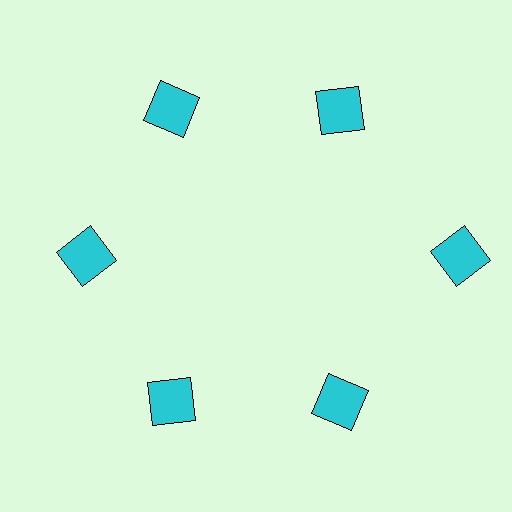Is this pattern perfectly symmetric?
No. The 6 cyan squares are arranged in a ring, but one element near the 3 o'clock position is pushed outward from the center, breaking the 6-fold rotational symmetry.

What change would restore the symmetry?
The symmetry would be restored by moving it inward, back onto the ring so that all 6 squares sit at equal angles and equal distance from the center.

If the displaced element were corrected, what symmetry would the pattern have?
It would have 6-fold rotational symmetry — the pattern would map onto itself every 60 degrees.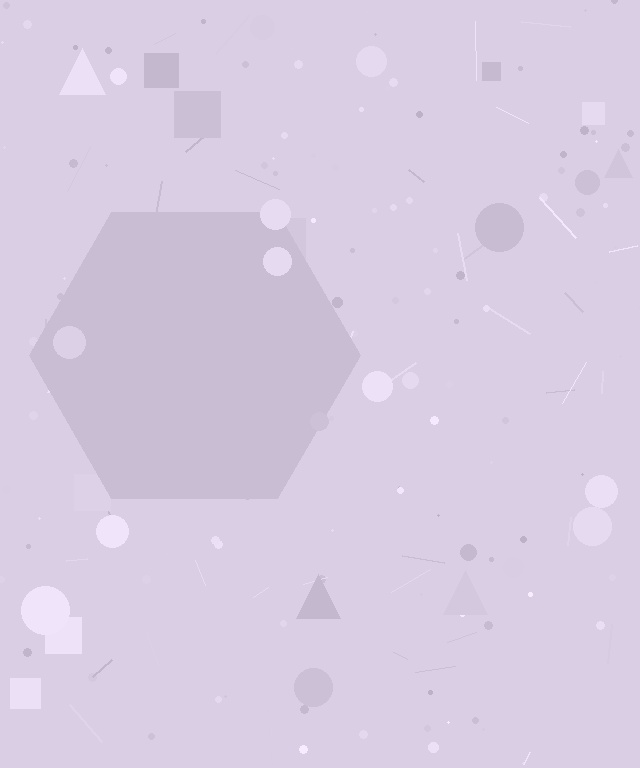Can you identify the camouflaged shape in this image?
The camouflaged shape is a hexagon.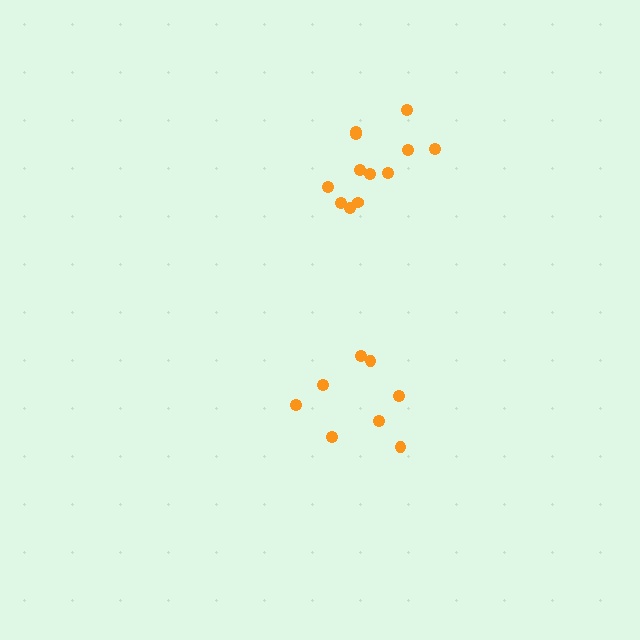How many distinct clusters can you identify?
There are 2 distinct clusters.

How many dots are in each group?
Group 1: 8 dots, Group 2: 12 dots (20 total).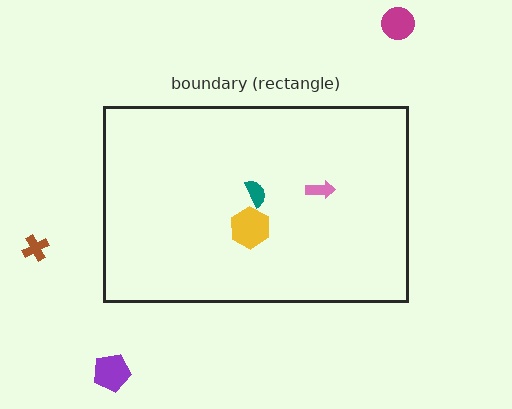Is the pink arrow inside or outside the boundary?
Inside.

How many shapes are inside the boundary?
3 inside, 3 outside.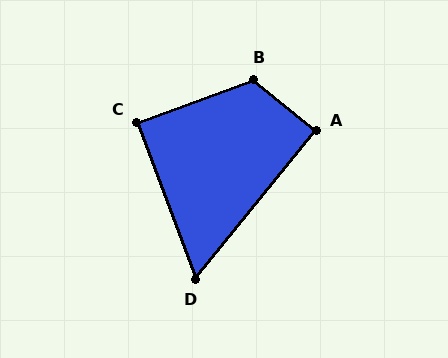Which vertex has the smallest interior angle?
D, at approximately 60 degrees.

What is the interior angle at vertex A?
Approximately 90 degrees (approximately right).